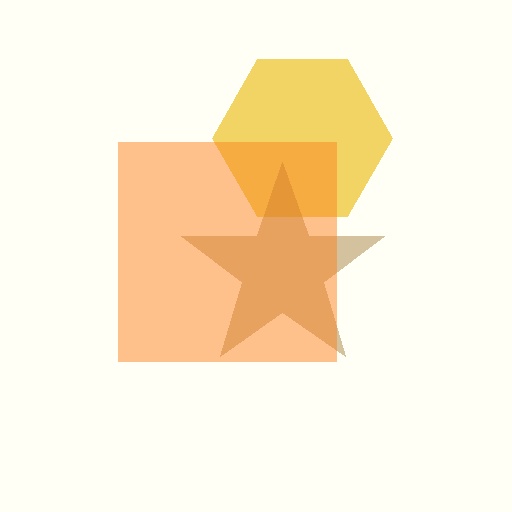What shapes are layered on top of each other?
The layered shapes are: a yellow hexagon, a brown star, an orange square.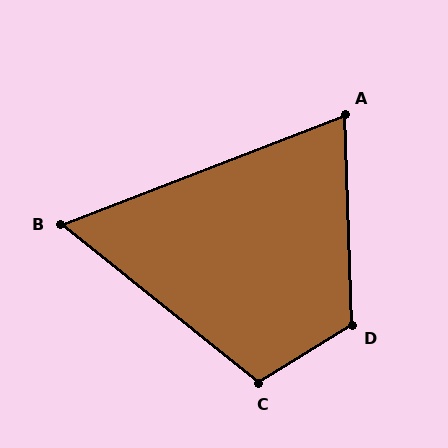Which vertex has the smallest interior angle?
B, at approximately 60 degrees.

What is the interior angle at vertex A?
Approximately 71 degrees (acute).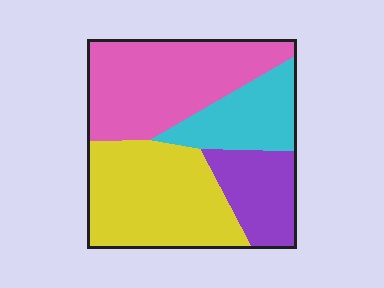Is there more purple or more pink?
Pink.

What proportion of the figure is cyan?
Cyan covers about 15% of the figure.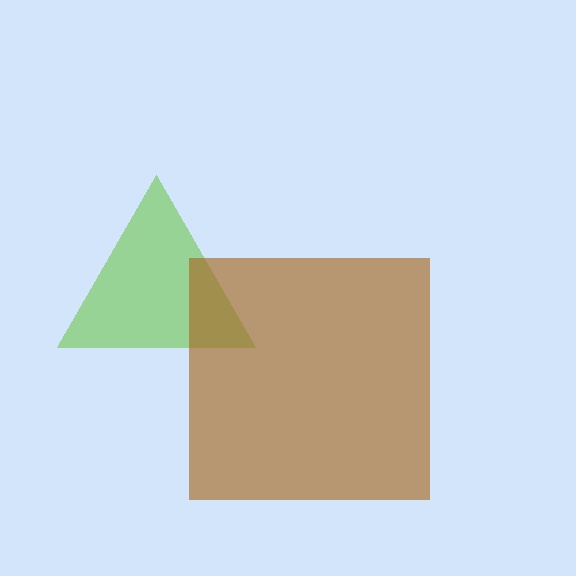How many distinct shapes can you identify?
There are 2 distinct shapes: a lime triangle, a brown square.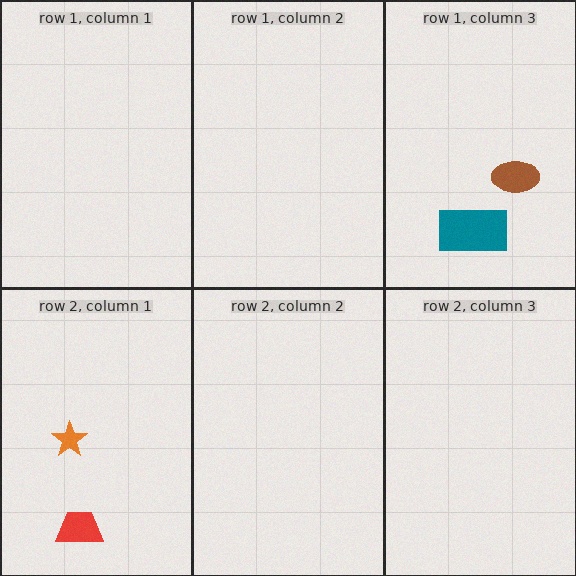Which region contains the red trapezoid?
The row 2, column 1 region.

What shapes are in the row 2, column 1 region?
The red trapezoid, the orange star.